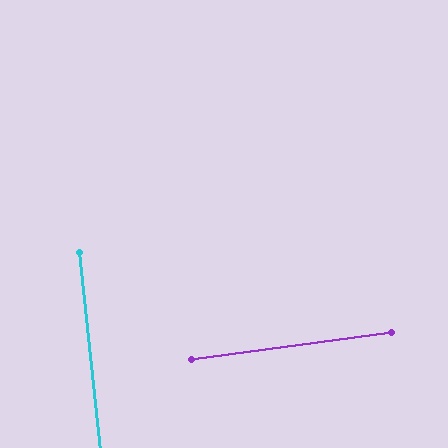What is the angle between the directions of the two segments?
Approximately 89 degrees.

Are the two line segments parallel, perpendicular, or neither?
Perpendicular — they meet at approximately 89°.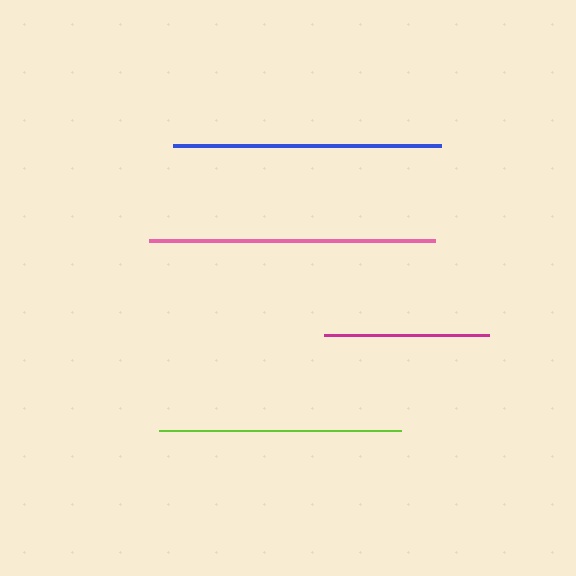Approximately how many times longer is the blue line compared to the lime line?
The blue line is approximately 1.1 times the length of the lime line.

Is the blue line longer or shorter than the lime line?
The blue line is longer than the lime line.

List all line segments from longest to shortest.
From longest to shortest: pink, blue, lime, magenta.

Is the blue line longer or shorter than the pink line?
The pink line is longer than the blue line.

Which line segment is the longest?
The pink line is the longest at approximately 286 pixels.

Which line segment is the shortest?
The magenta line is the shortest at approximately 165 pixels.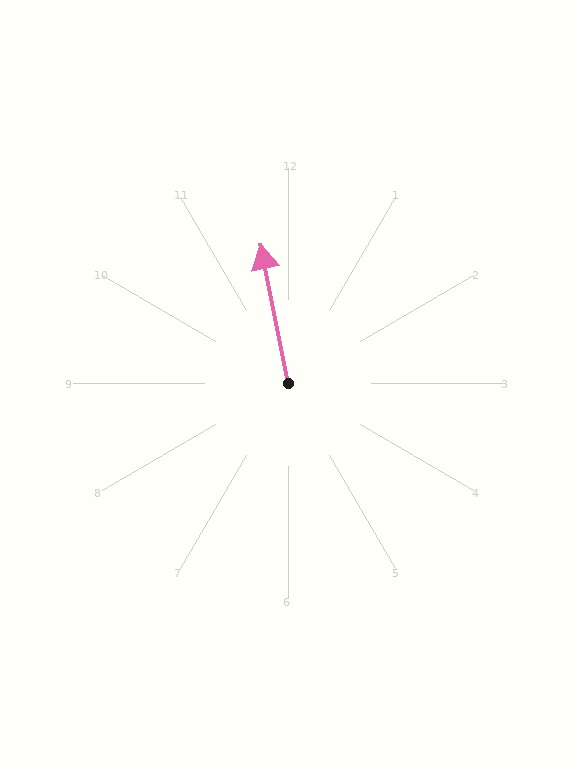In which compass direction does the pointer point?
North.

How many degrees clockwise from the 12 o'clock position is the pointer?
Approximately 349 degrees.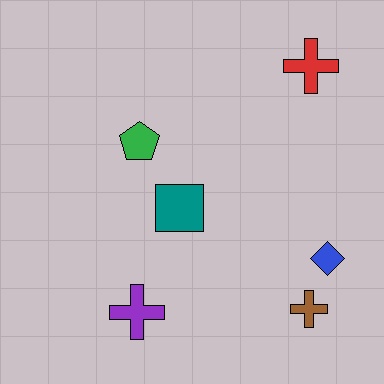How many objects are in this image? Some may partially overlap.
There are 6 objects.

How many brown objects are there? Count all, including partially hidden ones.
There is 1 brown object.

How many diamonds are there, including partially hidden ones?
There is 1 diamond.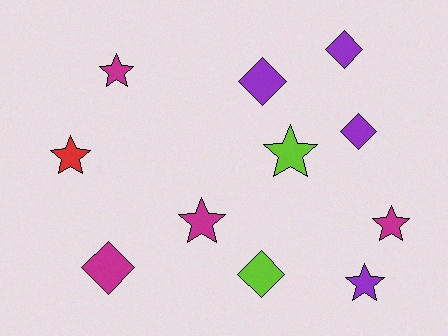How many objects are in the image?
There are 11 objects.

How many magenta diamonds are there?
There is 1 magenta diamond.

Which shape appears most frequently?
Star, with 6 objects.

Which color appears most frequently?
Purple, with 4 objects.